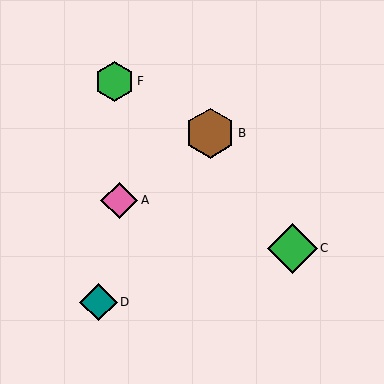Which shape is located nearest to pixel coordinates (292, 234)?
The green diamond (labeled C) at (292, 248) is nearest to that location.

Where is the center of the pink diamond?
The center of the pink diamond is at (119, 200).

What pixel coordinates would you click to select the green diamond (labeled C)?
Click at (292, 248) to select the green diamond C.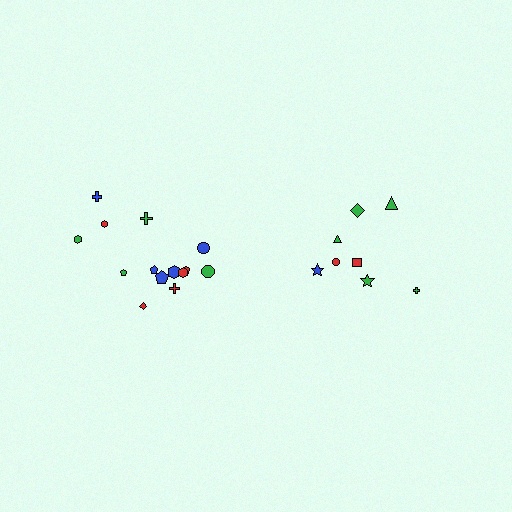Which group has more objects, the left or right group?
The left group.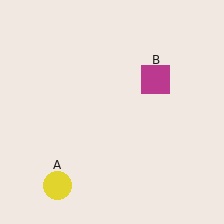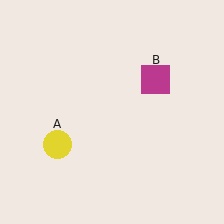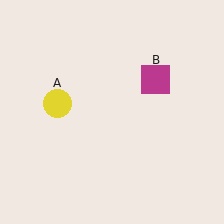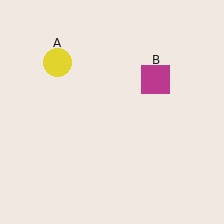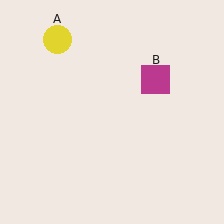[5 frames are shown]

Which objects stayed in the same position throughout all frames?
Magenta square (object B) remained stationary.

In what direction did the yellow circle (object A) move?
The yellow circle (object A) moved up.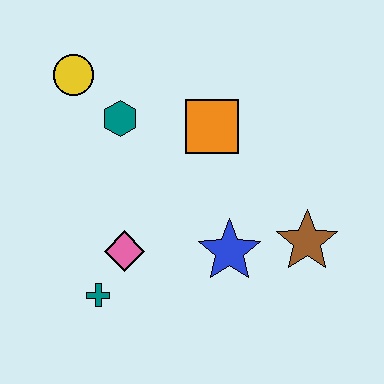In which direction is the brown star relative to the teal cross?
The brown star is to the right of the teal cross.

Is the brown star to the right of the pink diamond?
Yes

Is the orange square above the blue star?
Yes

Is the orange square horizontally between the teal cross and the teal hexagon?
No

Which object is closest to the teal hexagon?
The yellow circle is closest to the teal hexagon.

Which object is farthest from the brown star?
The yellow circle is farthest from the brown star.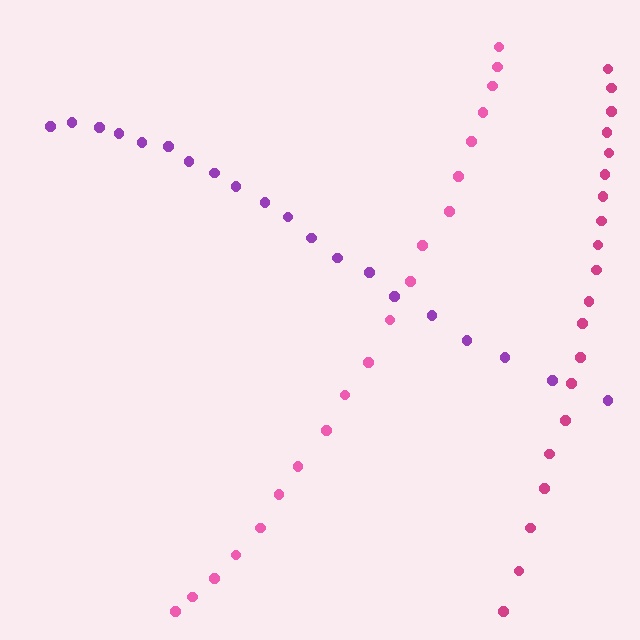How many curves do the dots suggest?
There are 3 distinct paths.